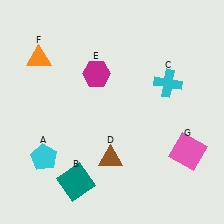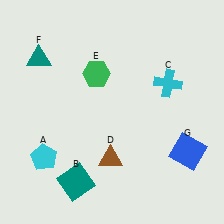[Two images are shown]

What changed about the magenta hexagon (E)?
In Image 1, E is magenta. In Image 2, it changed to green.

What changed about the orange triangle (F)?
In Image 1, F is orange. In Image 2, it changed to teal.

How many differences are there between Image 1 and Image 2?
There are 3 differences between the two images.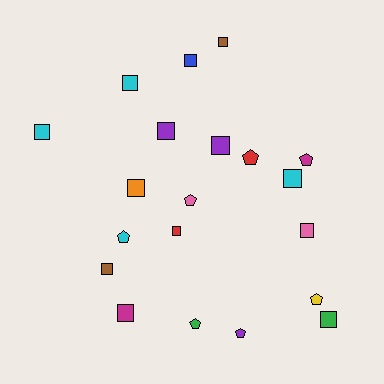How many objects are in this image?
There are 20 objects.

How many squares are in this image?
There are 13 squares.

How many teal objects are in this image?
There are no teal objects.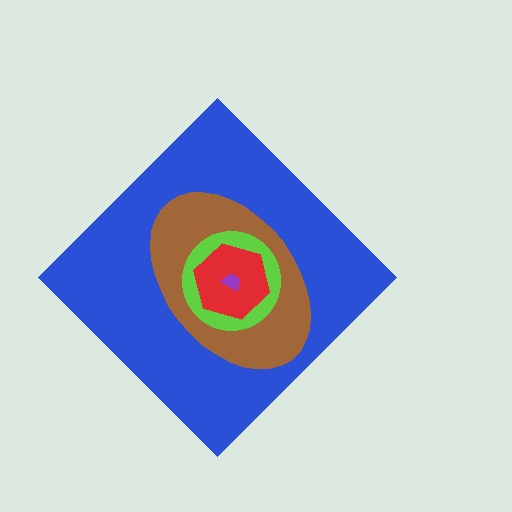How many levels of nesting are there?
5.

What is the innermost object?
The purple trapezoid.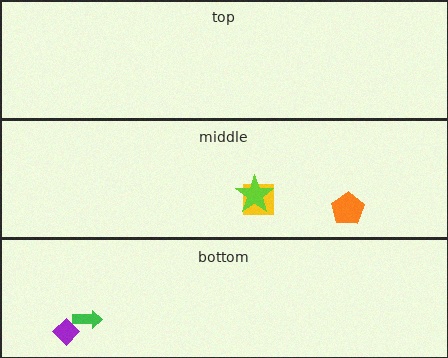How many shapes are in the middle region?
3.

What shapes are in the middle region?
The yellow square, the orange pentagon, the lime star.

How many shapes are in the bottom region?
2.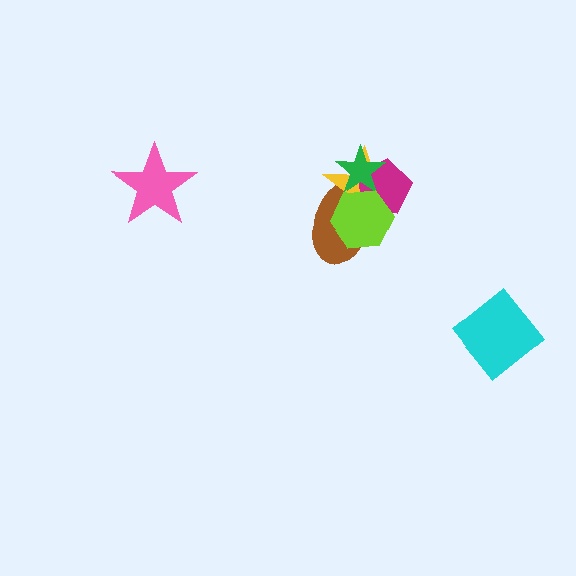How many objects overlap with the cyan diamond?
0 objects overlap with the cyan diamond.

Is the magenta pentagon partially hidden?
Yes, it is partially covered by another shape.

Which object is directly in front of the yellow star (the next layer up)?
The magenta pentagon is directly in front of the yellow star.